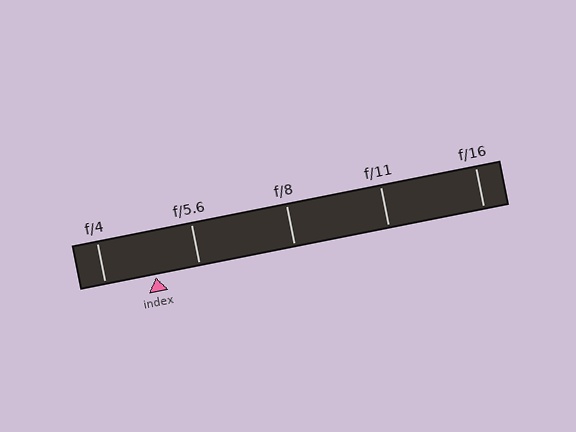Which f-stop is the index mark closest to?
The index mark is closest to f/5.6.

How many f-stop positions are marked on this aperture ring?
There are 5 f-stop positions marked.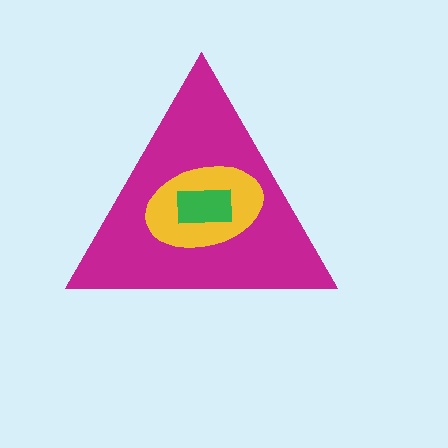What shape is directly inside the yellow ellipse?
The green rectangle.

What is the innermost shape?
The green rectangle.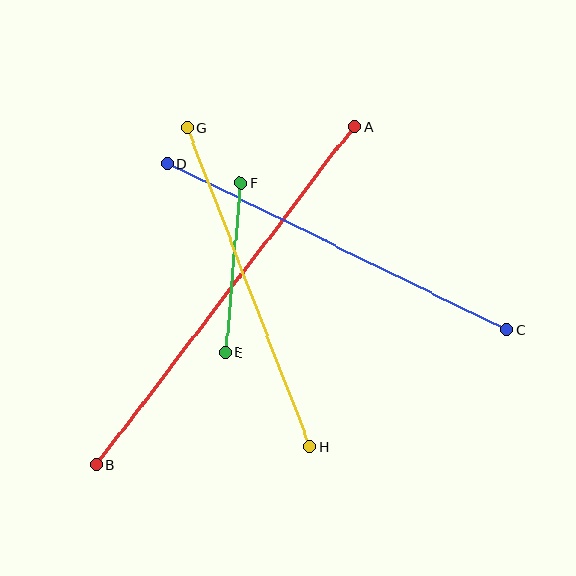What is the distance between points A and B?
The distance is approximately 426 pixels.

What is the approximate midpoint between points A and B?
The midpoint is at approximately (225, 296) pixels.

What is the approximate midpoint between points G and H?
The midpoint is at approximately (248, 287) pixels.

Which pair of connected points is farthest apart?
Points A and B are farthest apart.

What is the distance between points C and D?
The distance is approximately 377 pixels.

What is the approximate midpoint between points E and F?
The midpoint is at approximately (233, 268) pixels.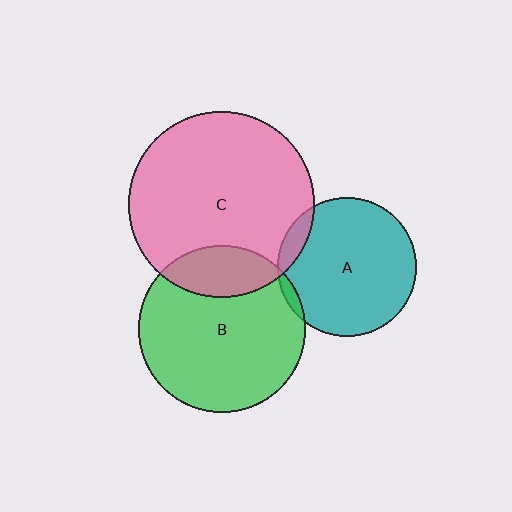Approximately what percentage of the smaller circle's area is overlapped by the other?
Approximately 5%.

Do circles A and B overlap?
Yes.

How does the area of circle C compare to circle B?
Approximately 1.2 times.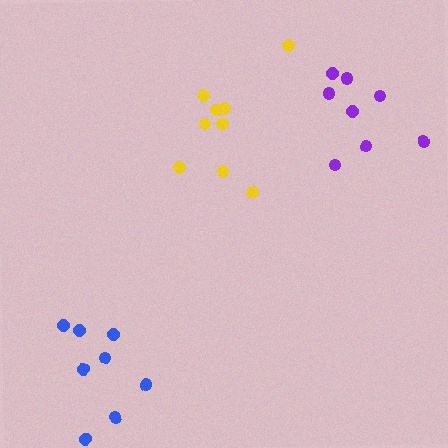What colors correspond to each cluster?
The clusters are colored: yellow, blue, purple.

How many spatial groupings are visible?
There are 3 spatial groupings.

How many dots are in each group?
Group 1: 9 dots, Group 2: 8 dots, Group 3: 8 dots (25 total).